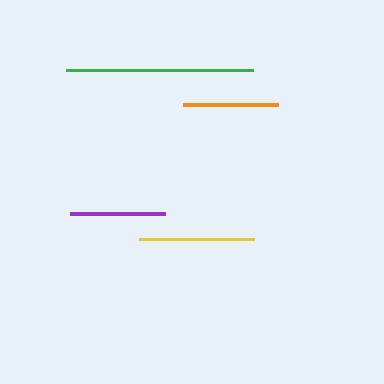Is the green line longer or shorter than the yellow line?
The green line is longer than the yellow line.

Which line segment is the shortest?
The purple line is the shortest at approximately 95 pixels.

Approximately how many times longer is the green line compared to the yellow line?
The green line is approximately 1.6 times the length of the yellow line.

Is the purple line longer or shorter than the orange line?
The orange line is longer than the purple line.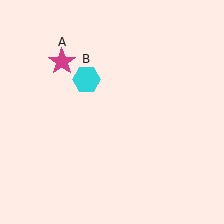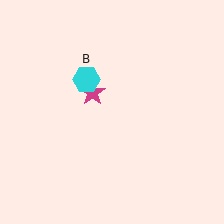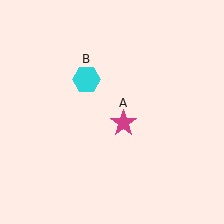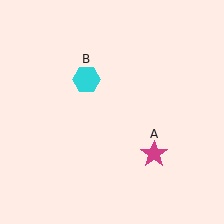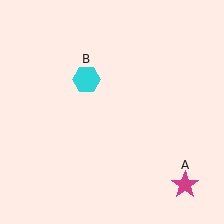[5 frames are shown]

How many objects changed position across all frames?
1 object changed position: magenta star (object A).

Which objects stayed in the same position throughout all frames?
Cyan hexagon (object B) remained stationary.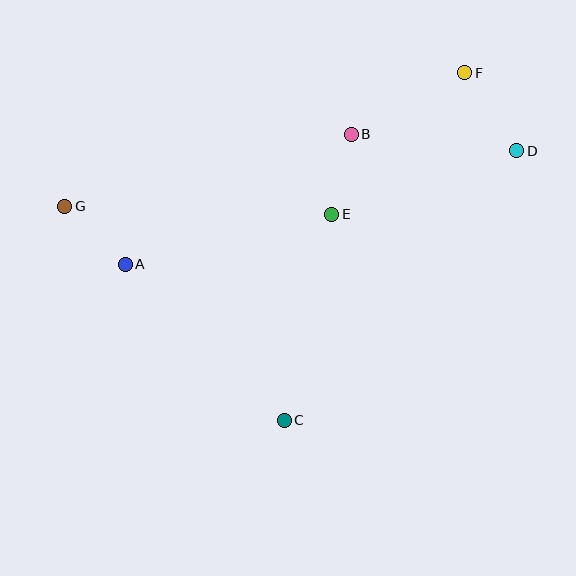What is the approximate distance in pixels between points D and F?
The distance between D and F is approximately 94 pixels.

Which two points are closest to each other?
Points B and E are closest to each other.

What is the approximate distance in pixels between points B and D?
The distance between B and D is approximately 166 pixels.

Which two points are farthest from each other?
Points D and G are farthest from each other.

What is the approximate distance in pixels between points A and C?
The distance between A and C is approximately 223 pixels.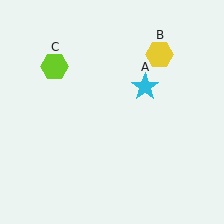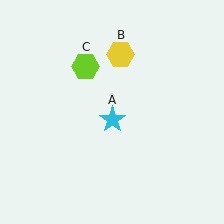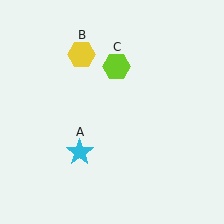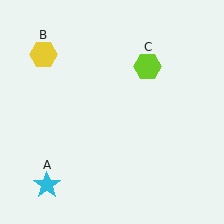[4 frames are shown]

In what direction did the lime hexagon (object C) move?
The lime hexagon (object C) moved right.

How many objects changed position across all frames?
3 objects changed position: cyan star (object A), yellow hexagon (object B), lime hexagon (object C).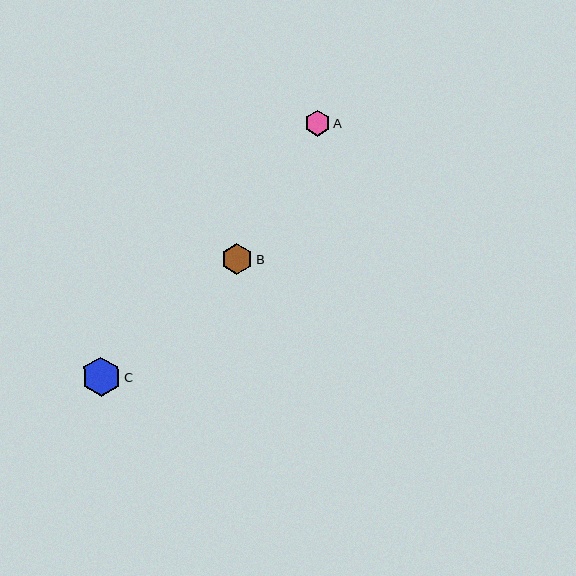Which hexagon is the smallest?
Hexagon A is the smallest with a size of approximately 26 pixels.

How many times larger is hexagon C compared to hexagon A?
Hexagon C is approximately 1.5 times the size of hexagon A.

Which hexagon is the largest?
Hexagon C is the largest with a size of approximately 39 pixels.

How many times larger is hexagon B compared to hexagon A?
Hexagon B is approximately 1.2 times the size of hexagon A.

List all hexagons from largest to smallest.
From largest to smallest: C, B, A.